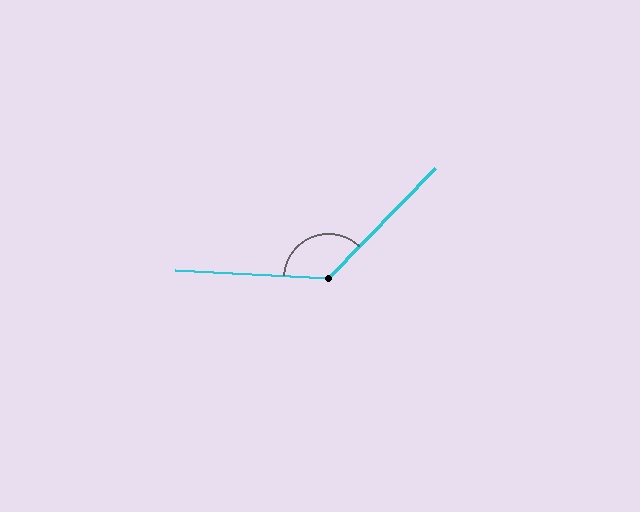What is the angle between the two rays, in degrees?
Approximately 131 degrees.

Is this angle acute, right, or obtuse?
It is obtuse.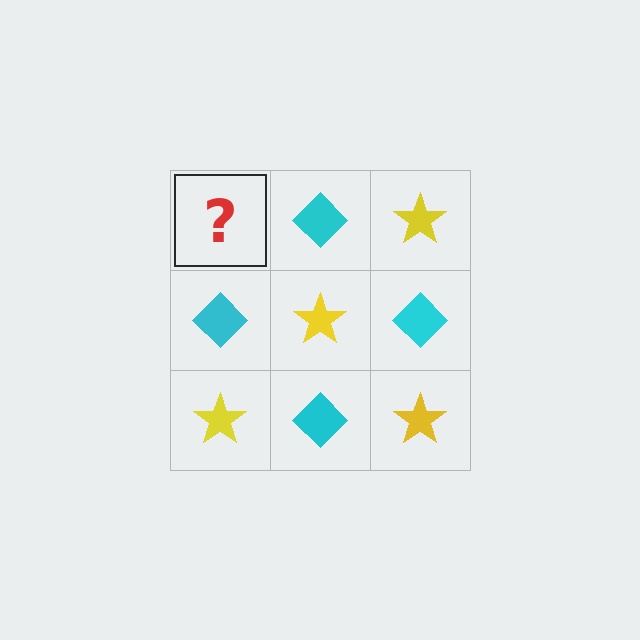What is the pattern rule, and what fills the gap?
The rule is that it alternates yellow star and cyan diamond in a checkerboard pattern. The gap should be filled with a yellow star.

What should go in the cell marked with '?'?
The missing cell should contain a yellow star.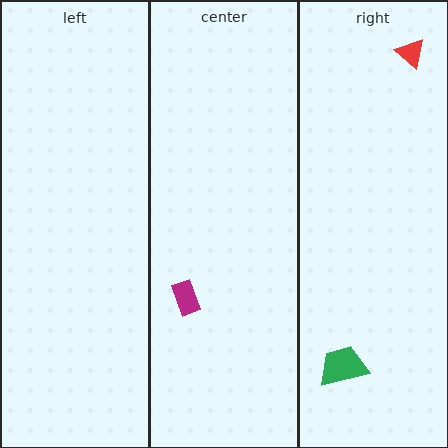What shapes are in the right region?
The red triangle, the green trapezoid.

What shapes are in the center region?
The magenta rectangle.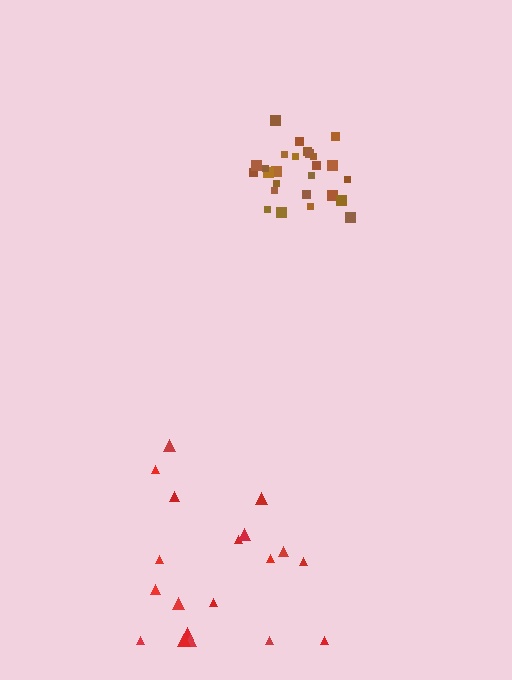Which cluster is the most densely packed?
Brown.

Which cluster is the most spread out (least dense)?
Red.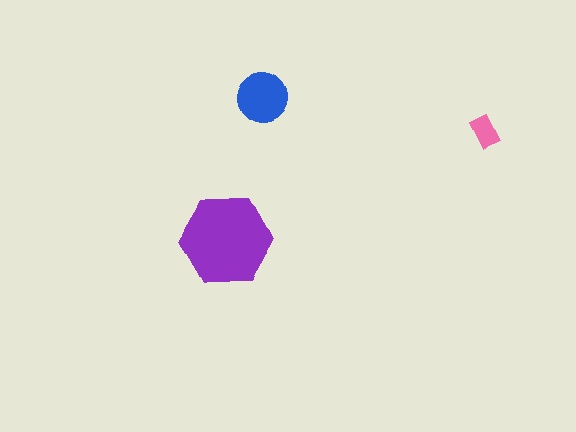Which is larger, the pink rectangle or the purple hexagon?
The purple hexagon.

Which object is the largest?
The purple hexagon.